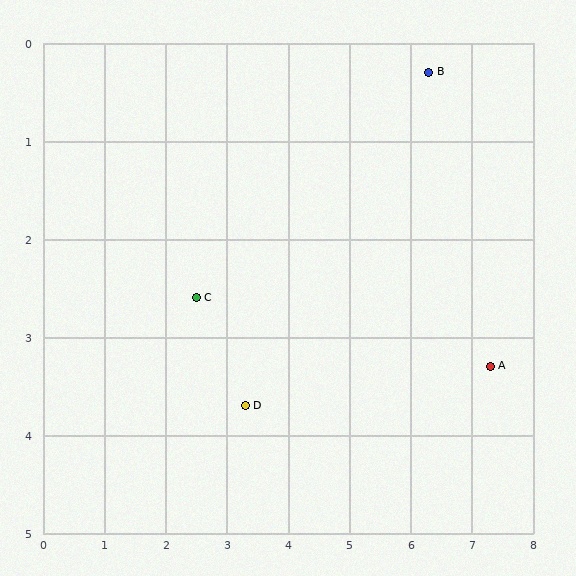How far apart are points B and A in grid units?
Points B and A are about 3.2 grid units apart.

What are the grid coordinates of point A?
Point A is at approximately (7.3, 3.3).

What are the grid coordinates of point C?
Point C is at approximately (2.5, 2.6).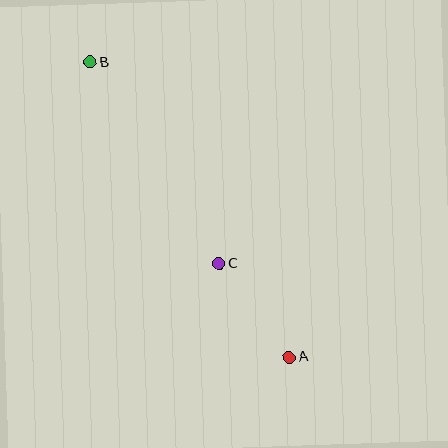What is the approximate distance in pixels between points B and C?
The distance between B and C is approximately 239 pixels.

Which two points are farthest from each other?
Points A and B are farthest from each other.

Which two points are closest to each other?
Points A and C are closest to each other.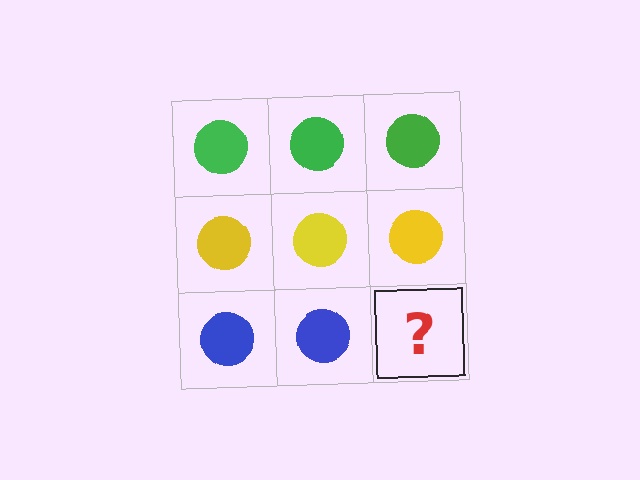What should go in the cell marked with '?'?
The missing cell should contain a blue circle.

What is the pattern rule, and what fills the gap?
The rule is that each row has a consistent color. The gap should be filled with a blue circle.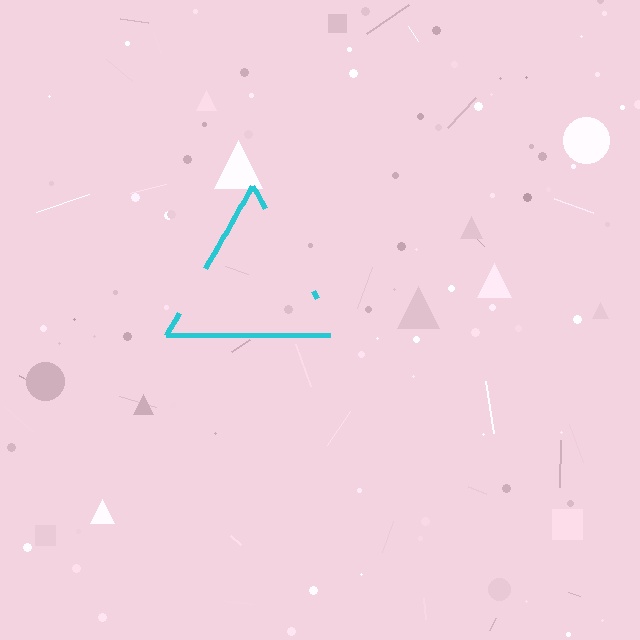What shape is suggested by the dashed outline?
The dashed outline suggests a triangle.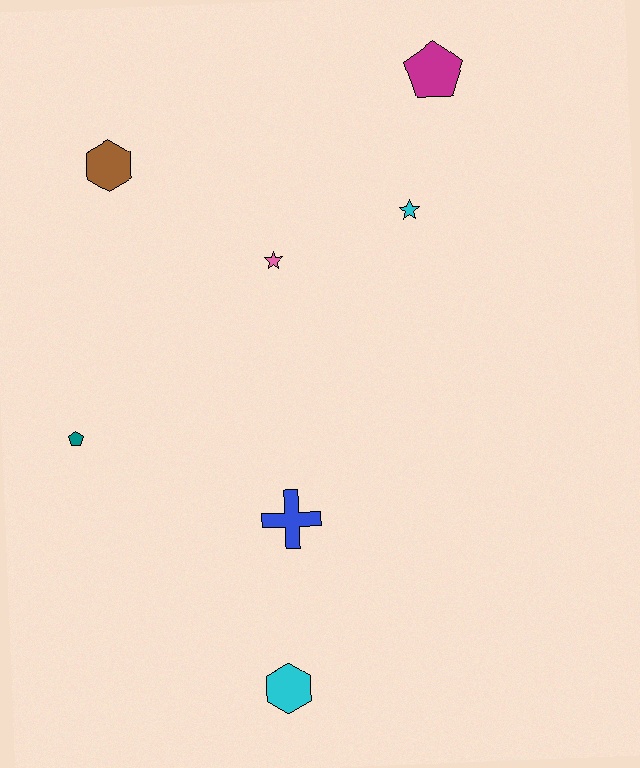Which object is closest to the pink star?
The cyan star is closest to the pink star.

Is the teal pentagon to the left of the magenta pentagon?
Yes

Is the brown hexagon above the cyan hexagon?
Yes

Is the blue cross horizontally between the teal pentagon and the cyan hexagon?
No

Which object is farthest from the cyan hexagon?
The magenta pentagon is farthest from the cyan hexagon.